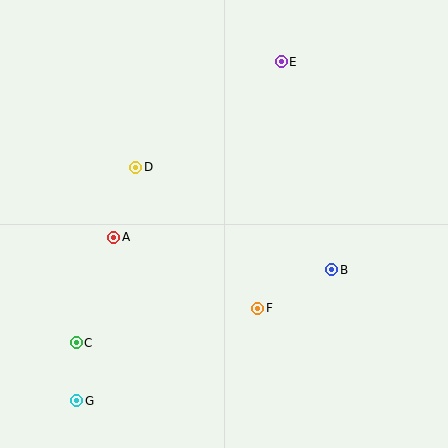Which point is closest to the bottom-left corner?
Point G is closest to the bottom-left corner.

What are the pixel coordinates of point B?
Point B is at (332, 270).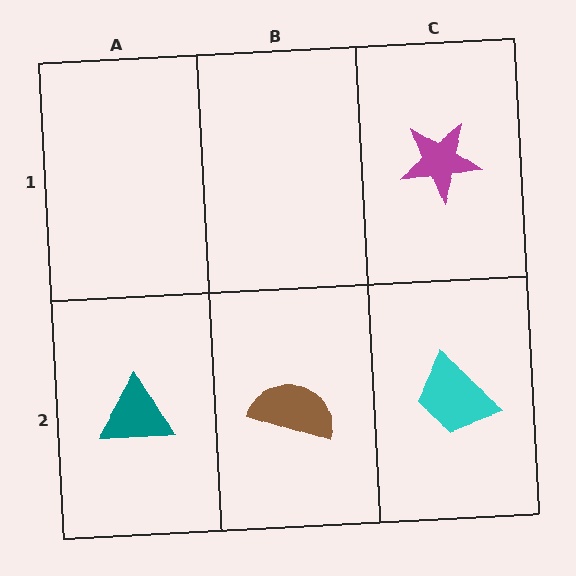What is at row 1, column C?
A magenta star.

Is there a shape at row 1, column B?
No, that cell is empty.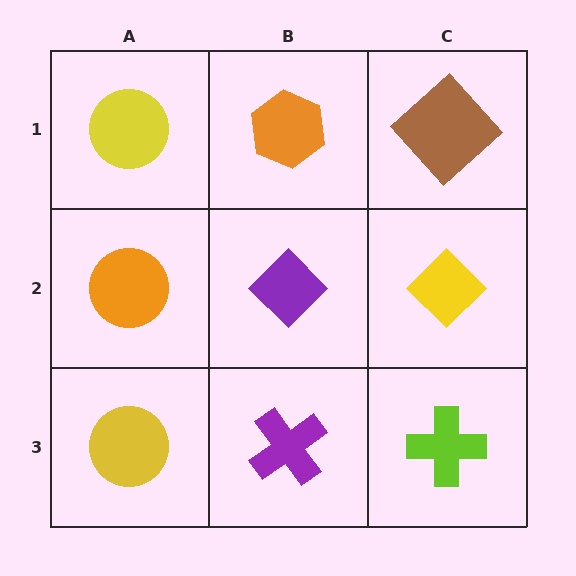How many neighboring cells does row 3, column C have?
2.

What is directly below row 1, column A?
An orange circle.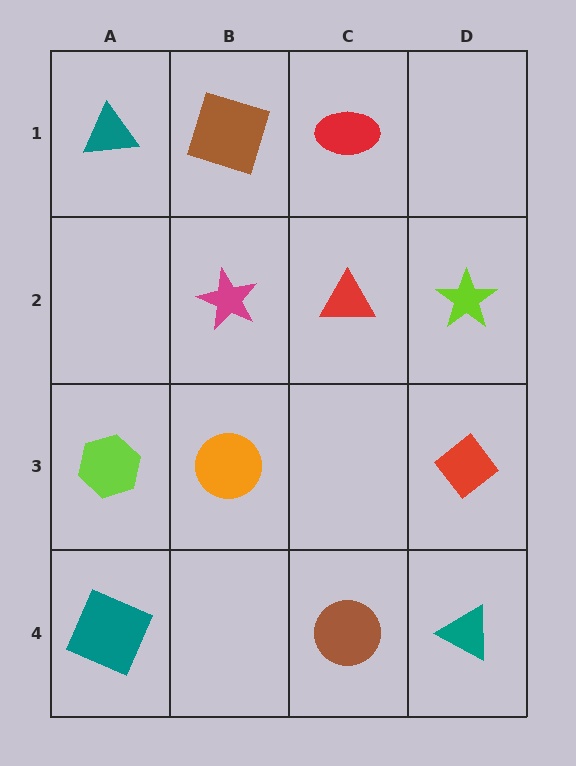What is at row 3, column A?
A lime hexagon.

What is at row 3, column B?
An orange circle.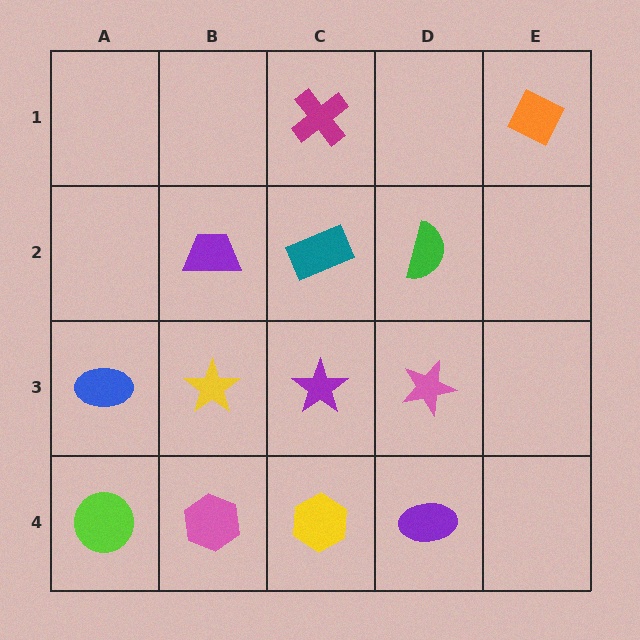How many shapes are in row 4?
4 shapes.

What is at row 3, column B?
A yellow star.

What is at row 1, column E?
An orange diamond.